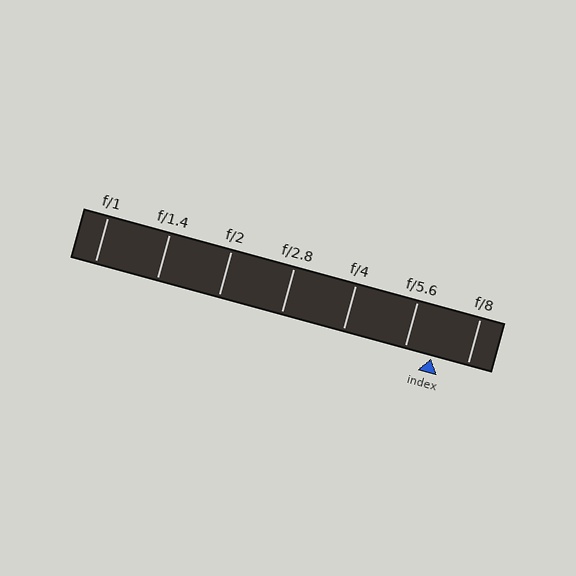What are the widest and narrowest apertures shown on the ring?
The widest aperture shown is f/1 and the narrowest is f/8.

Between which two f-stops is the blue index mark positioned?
The index mark is between f/5.6 and f/8.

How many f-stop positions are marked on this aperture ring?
There are 7 f-stop positions marked.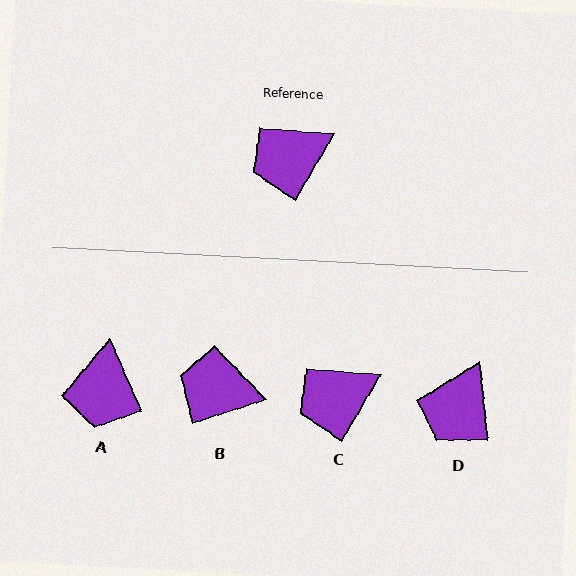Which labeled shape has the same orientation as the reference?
C.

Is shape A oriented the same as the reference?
No, it is off by about 54 degrees.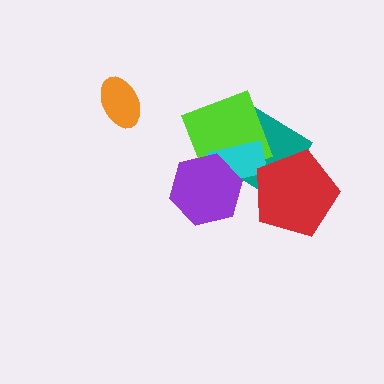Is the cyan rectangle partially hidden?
Yes, it is partially covered by another shape.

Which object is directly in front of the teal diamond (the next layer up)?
The lime diamond is directly in front of the teal diamond.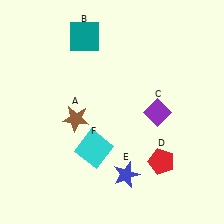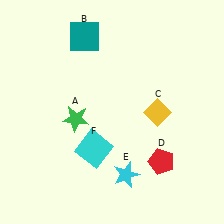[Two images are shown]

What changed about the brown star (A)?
In Image 1, A is brown. In Image 2, it changed to green.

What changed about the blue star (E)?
In Image 1, E is blue. In Image 2, it changed to cyan.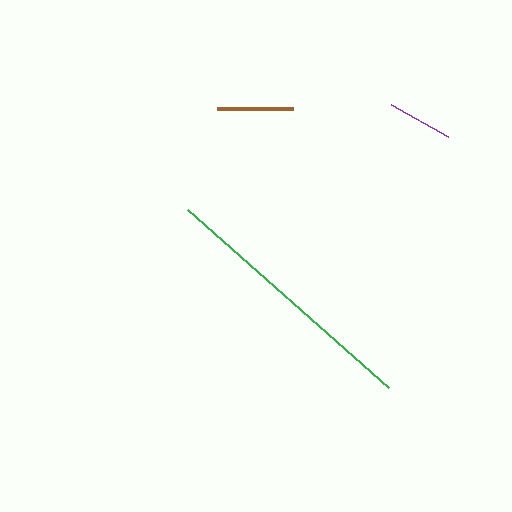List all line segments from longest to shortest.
From longest to shortest: green, brown, purple.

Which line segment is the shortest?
The purple line is the shortest at approximately 65 pixels.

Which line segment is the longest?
The green line is the longest at approximately 268 pixels.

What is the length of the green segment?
The green segment is approximately 268 pixels long.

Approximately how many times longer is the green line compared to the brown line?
The green line is approximately 3.6 times the length of the brown line.